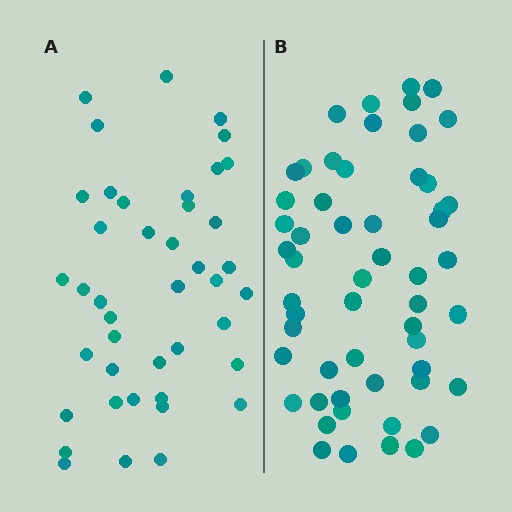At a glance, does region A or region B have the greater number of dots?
Region B (the right region) has more dots.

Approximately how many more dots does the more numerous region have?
Region B has approximately 15 more dots than region A.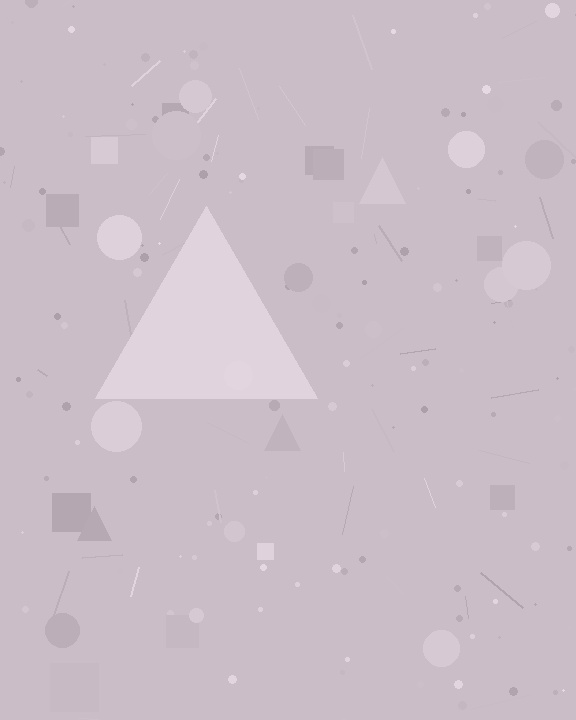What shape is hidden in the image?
A triangle is hidden in the image.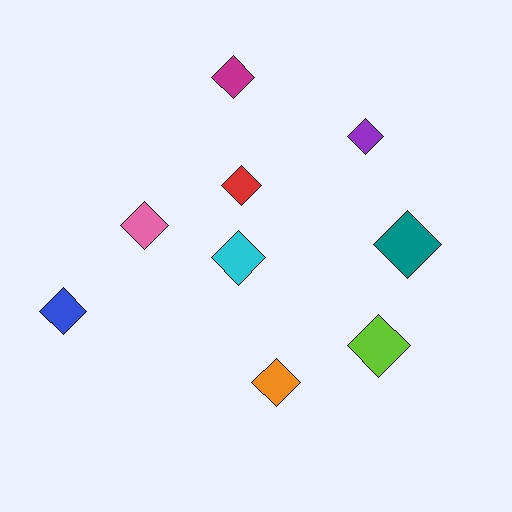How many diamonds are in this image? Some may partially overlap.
There are 9 diamonds.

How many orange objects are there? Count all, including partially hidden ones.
There is 1 orange object.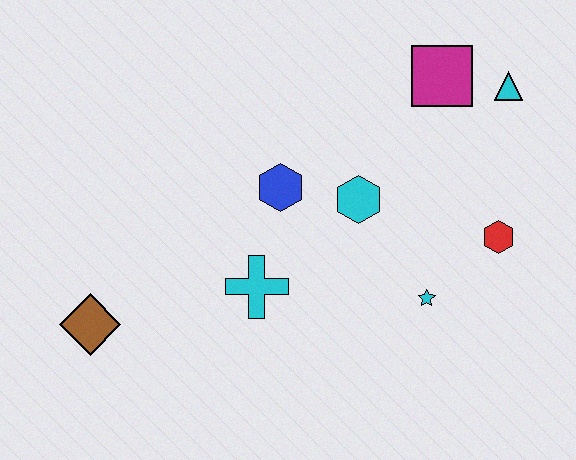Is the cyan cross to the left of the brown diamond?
No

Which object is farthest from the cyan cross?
The cyan triangle is farthest from the cyan cross.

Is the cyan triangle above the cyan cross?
Yes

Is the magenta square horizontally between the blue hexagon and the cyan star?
No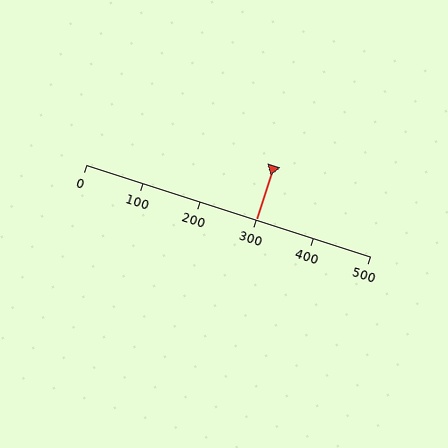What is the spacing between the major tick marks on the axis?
The major ticks are spaced 100 apart.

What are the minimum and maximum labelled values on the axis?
The axis runs from 0 to 500.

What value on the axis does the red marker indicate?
The marker indicates approximately 300.